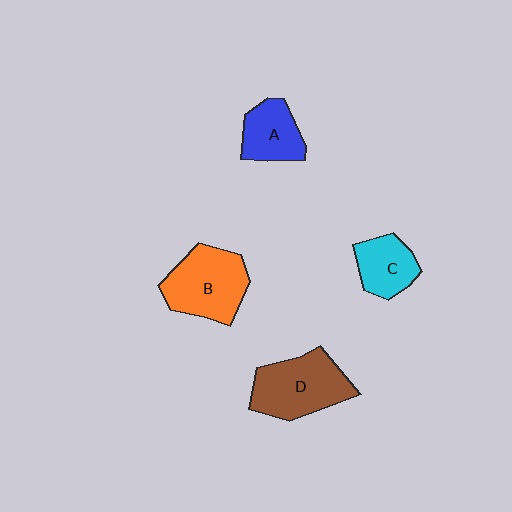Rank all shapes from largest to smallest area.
From largest to smallest: D (brown), B (orange), A (blue), C (cyan).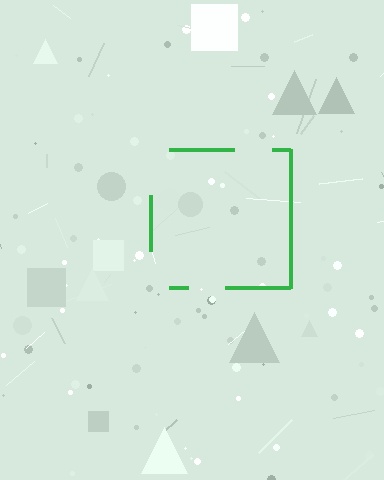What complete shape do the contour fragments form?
The contour fragments form a square.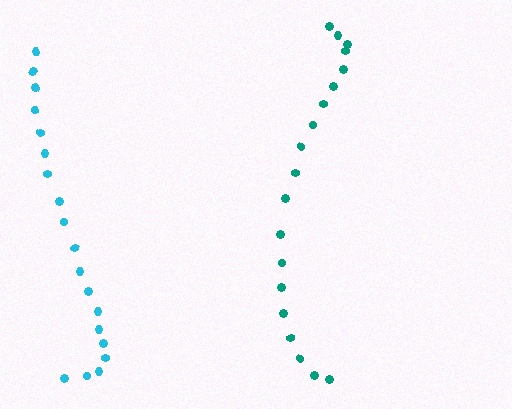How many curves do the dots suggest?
There are 2 distinct paths.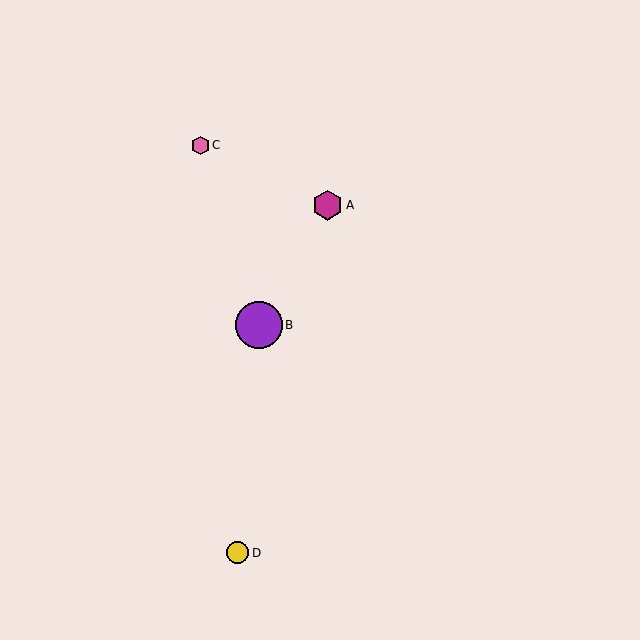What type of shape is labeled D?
Shape D is a yellow circle.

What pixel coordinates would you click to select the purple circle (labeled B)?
Click at (259, 325) to select the purple circle B.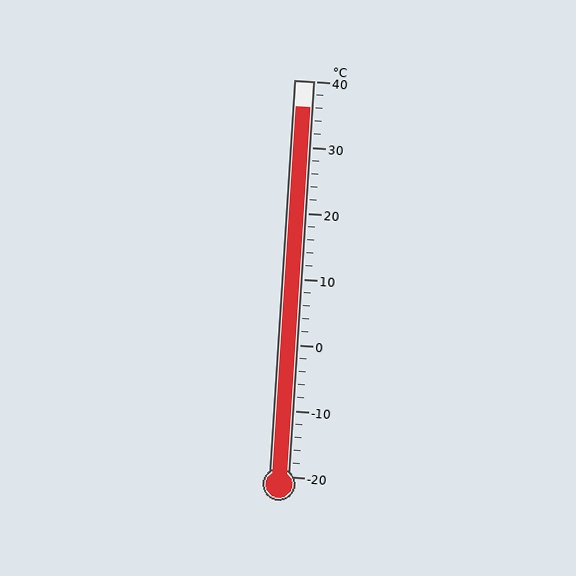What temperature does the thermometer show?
The thermometer shows approximately 36°C.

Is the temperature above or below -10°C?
The temperature is above -10°C.